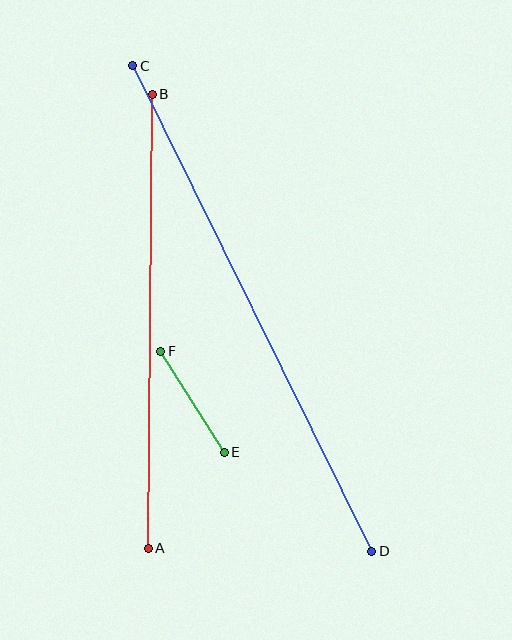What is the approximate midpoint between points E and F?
The midpoint is at approximately (193, 402) pixels.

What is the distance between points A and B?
The distance is approximately 454 pixels.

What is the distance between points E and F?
The distance is approximately 119 pixels.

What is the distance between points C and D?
The distance is approximately 541 pixels.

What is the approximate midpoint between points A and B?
The midpoint is at approximately (150, 321) pixels.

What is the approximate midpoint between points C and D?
The midpoint is at approximately (252, 309) pixels.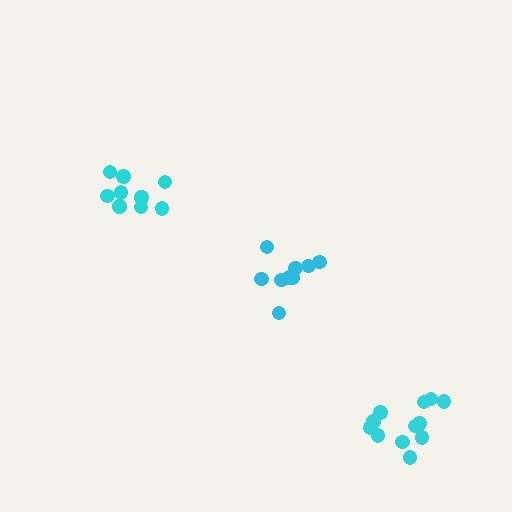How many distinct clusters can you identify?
There are 3 distinct clusters.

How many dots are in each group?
Group 1: 9 dots, Group 2: 12 dots, Group 3: 9 dots (30 total).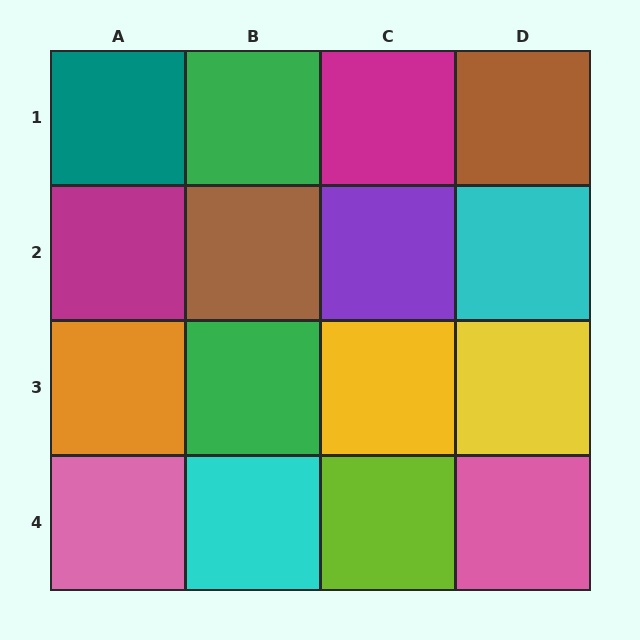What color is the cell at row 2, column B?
Brown.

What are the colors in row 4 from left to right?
Pink, cyan, lime, pink.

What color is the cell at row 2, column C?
Purple.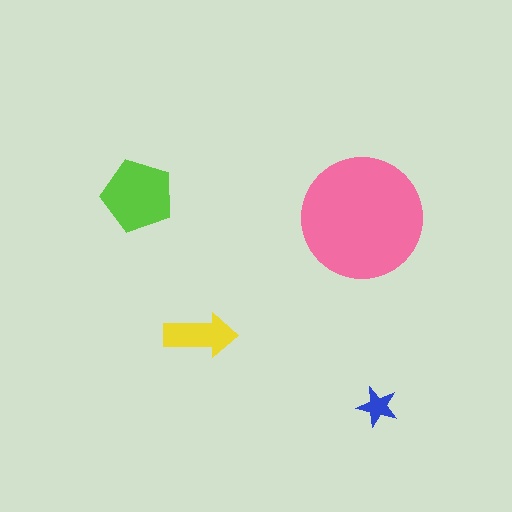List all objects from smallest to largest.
The blue star, the yellow arrow, the lime pentagon, the pink circle.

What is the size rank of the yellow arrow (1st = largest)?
3rd.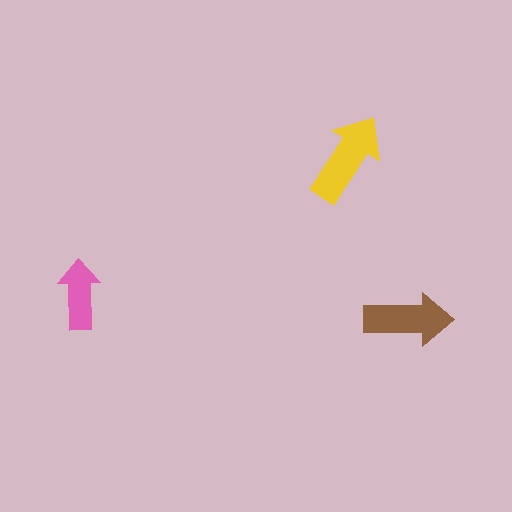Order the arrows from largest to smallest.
the yellow one, the brown one, the pink one.